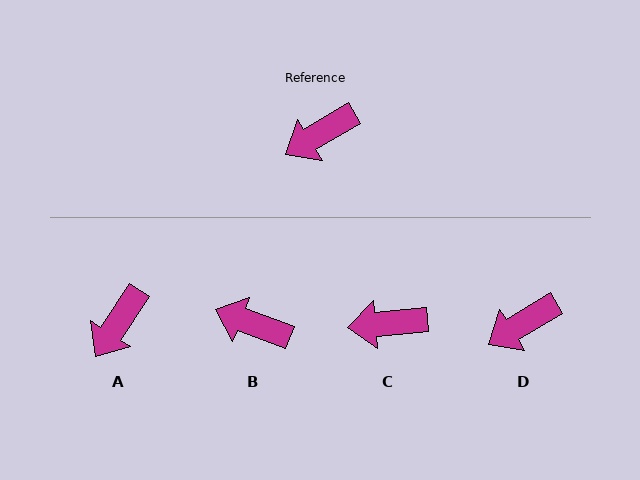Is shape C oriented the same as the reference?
No, it is off by about 26 degrees.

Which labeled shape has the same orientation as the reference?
D.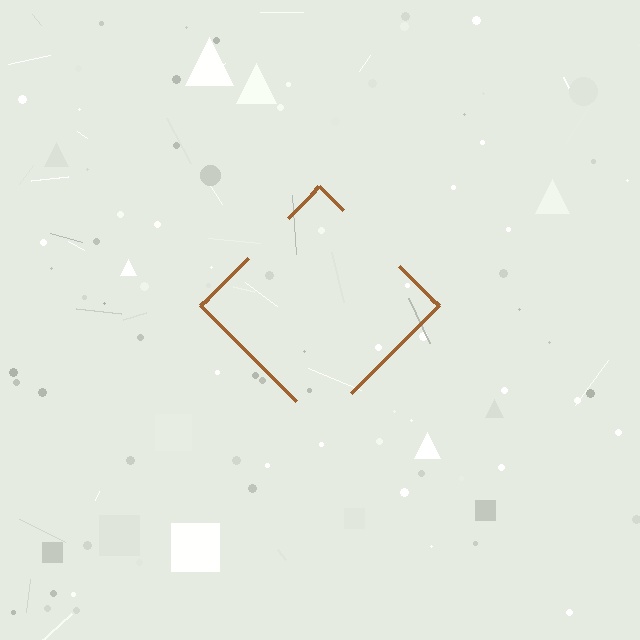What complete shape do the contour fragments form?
The contour fragments form a diamond.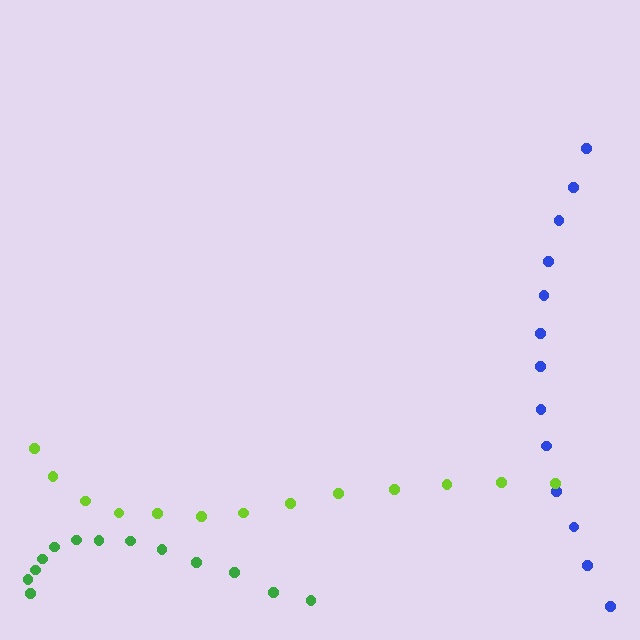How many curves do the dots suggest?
There are 3 distinct paths.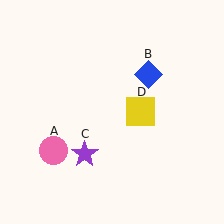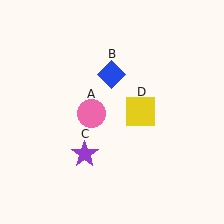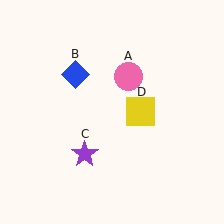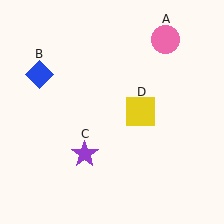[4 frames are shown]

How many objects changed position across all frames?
2 objects changed position: pink circle (object A), blue diamond (object B).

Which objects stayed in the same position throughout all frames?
Purple star (object C) and yellow square (object D) remained stationary.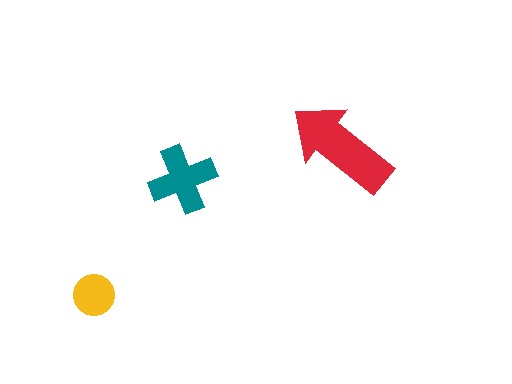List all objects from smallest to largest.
The yellow circle, the teal cross, the red arrow.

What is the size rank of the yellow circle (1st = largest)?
3rd.